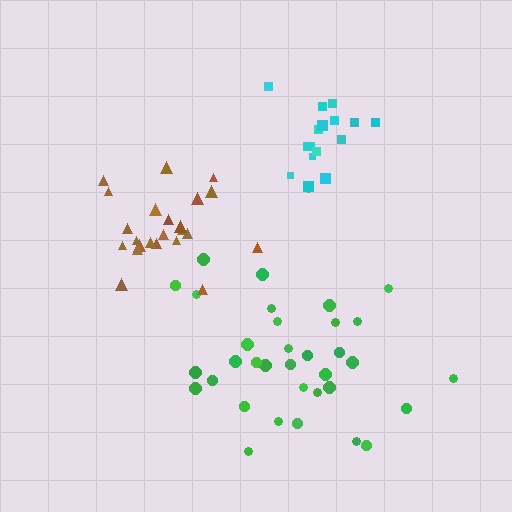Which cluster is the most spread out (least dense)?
Green.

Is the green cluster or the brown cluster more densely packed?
Brown.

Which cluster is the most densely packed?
Brown.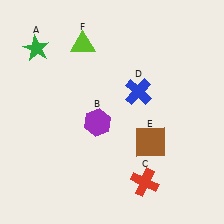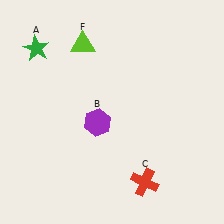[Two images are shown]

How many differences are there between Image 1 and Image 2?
There are 2 differences between the two images.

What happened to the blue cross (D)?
The blue cross (D) was removed in Image 2. It was in the top-right area of Image 1.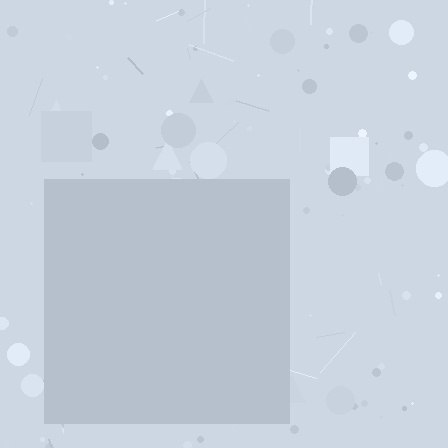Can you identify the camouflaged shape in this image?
The camouflaged shape is a square.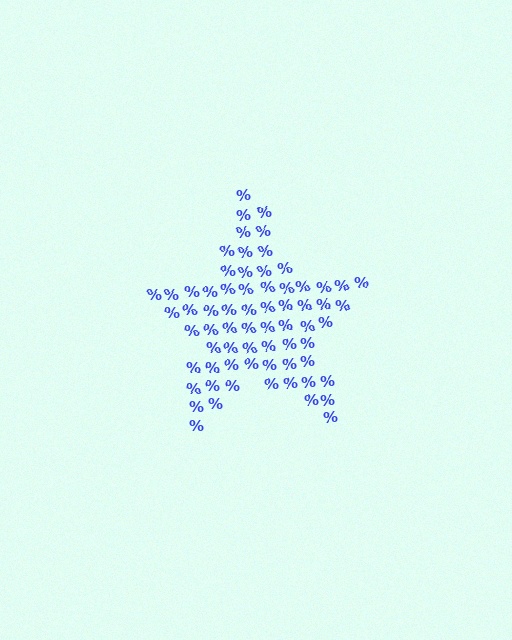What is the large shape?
The large shape is a star.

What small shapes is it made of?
It is made of small percent signs.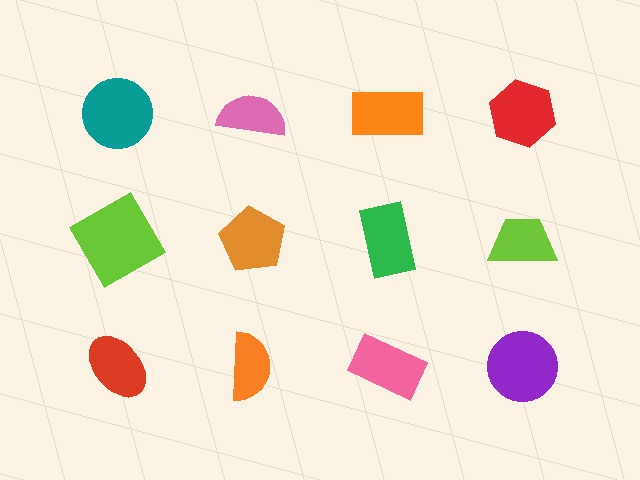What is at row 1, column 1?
A teal circle.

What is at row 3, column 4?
A purple circle.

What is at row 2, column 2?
An orange pentagon.